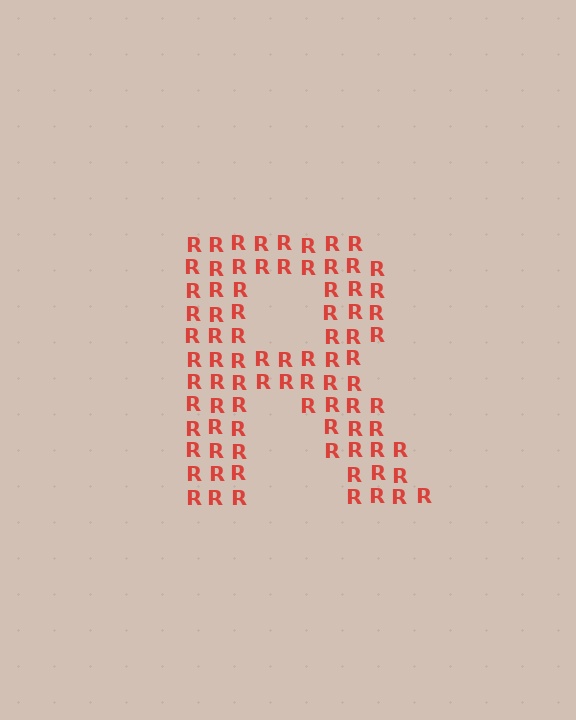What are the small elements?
The small elements are letter R's.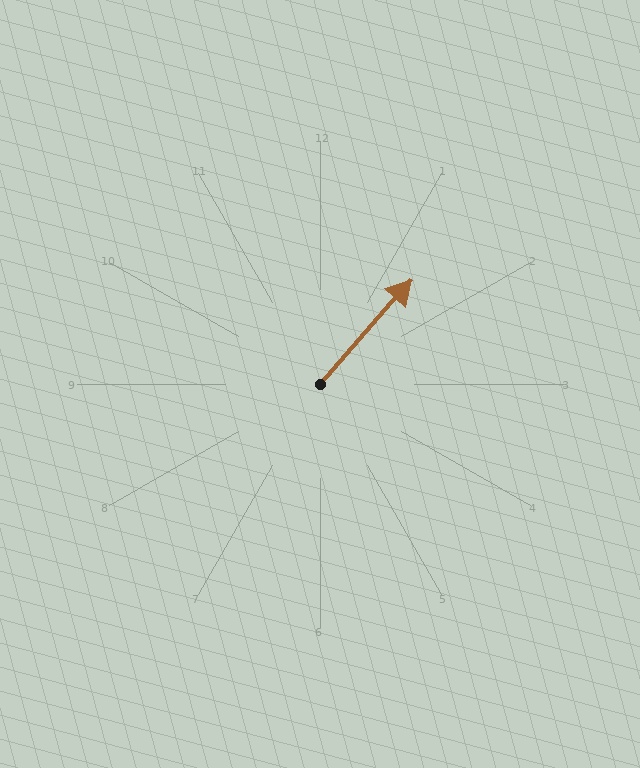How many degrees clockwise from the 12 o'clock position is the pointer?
Approximately 41 degrees.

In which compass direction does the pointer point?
Northeast.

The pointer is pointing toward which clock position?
Roughly 1 o'clock.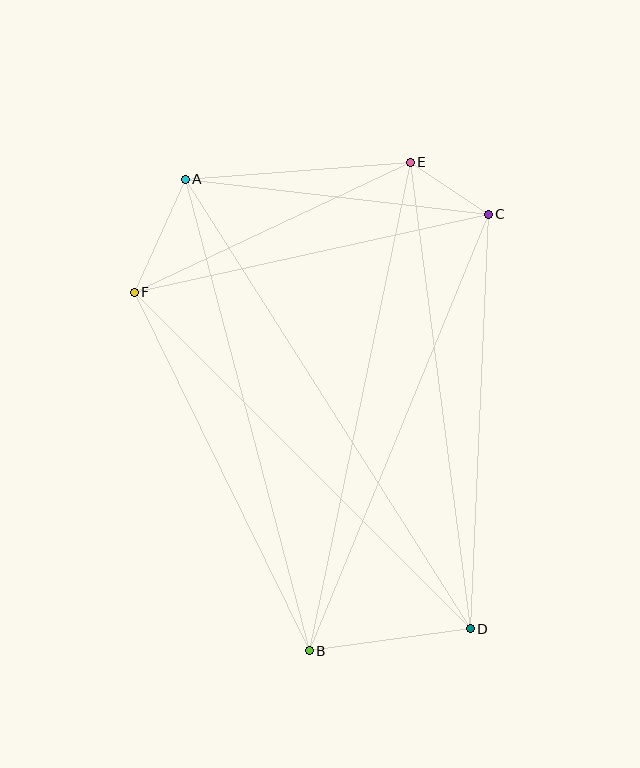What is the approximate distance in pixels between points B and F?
The distance between B and F is approximately 399 pixels.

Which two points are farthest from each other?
Points A and D are farthest from each other.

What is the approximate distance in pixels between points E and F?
The distance between E and F is approximately 306 pixels.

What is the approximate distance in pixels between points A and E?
The distance between A and E is approximately 226 pixels.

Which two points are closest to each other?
Points C and E are closest to each other.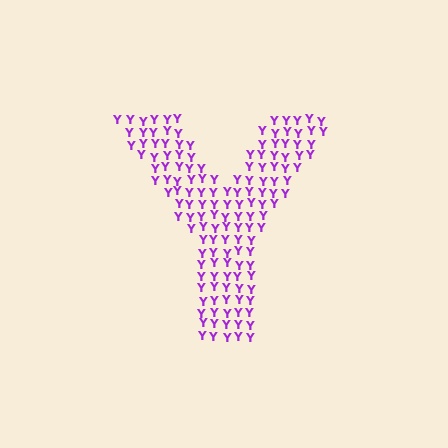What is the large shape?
The large shape is the letter Y.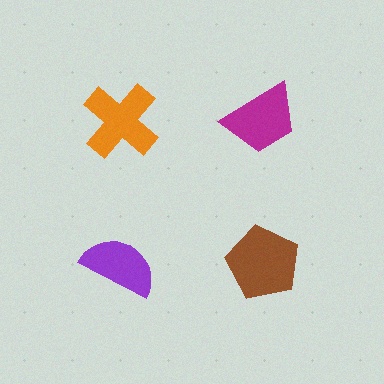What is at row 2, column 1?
A purple semicircle.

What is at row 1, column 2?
A magenta trapezoid.